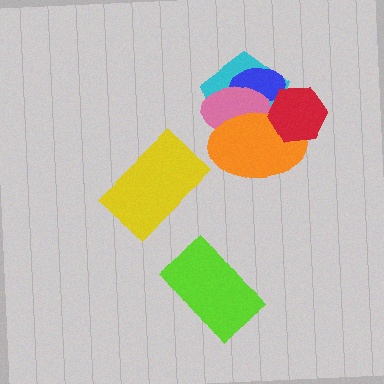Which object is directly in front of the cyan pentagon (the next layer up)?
The blue ellipse is directly in front of the cyan pentagon.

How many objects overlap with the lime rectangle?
0 objects overlap with the lime rectangle.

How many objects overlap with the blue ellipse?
4 objects overlap with the blue ellipse.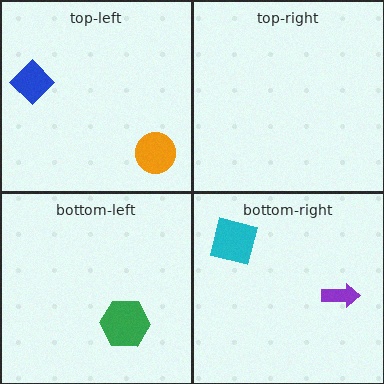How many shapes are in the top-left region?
2.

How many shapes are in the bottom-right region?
2.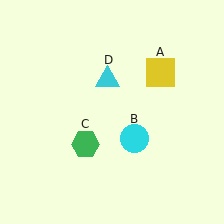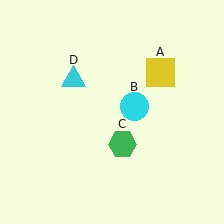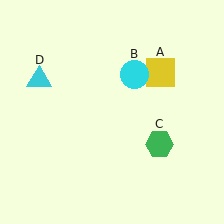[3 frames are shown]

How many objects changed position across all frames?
3 objects changed position: cyan circle (object B), green hexagon (object C), cyan triangle (object D).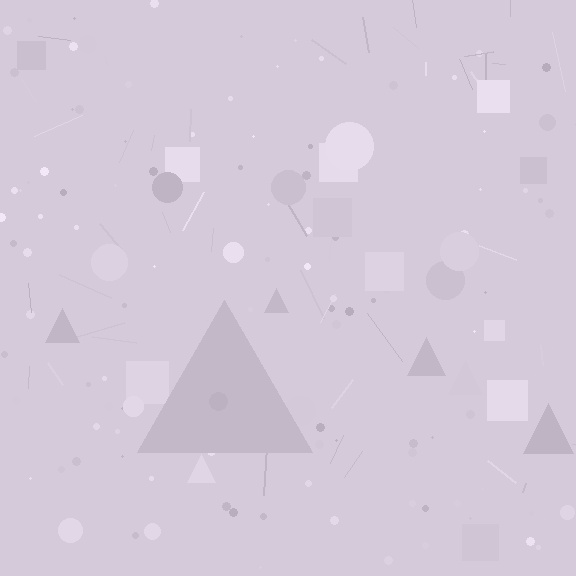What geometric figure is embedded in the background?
A triangle is embedded in the background.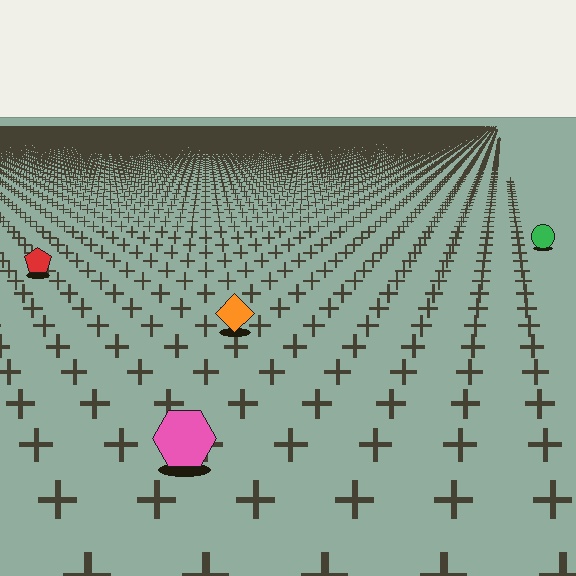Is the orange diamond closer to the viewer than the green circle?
Yes. The orange diamond is closer — you can tell from the texture gradient: the ground texture is coarser near it.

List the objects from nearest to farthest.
From nearest to farthest: the pink hexagon, the orange diamond, the red pentagon, the green circle.